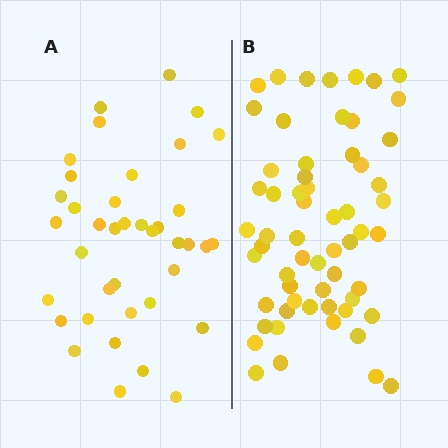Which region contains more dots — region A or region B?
Region B (the right region) has more dots.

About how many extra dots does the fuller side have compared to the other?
Region B has approximately 20 more dots than region A.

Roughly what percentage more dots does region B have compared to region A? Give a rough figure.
About 55% more.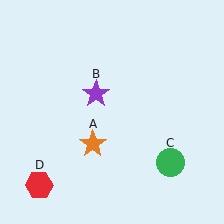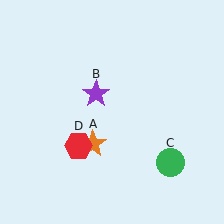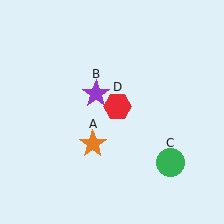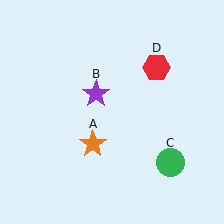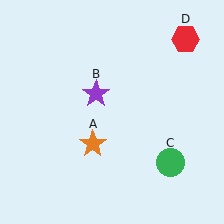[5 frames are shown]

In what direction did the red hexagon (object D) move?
The red hexagon (object D) moved up and to the right.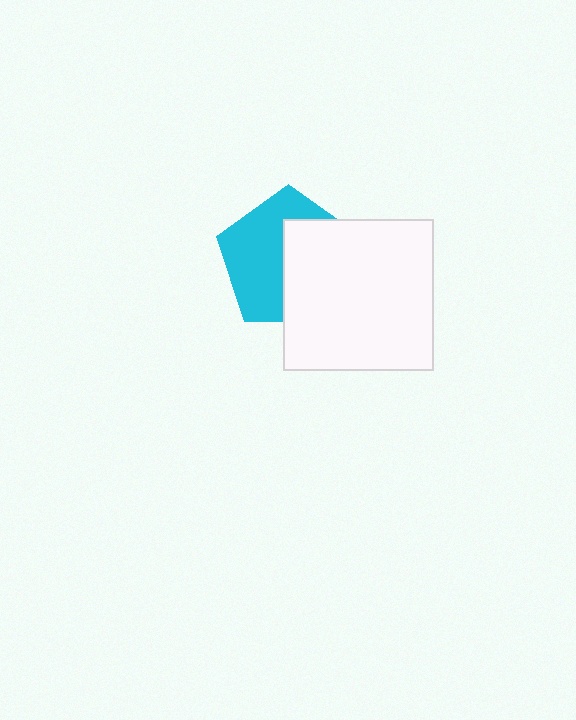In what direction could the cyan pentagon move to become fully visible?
The cyan pentagon could move left. That would shift it out from behind the white square entirely.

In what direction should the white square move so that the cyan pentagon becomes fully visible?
The white square should move right. That is the shortest direction to clear the overlap and leave the cyan pentagon fully visible.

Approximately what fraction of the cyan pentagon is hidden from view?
Roughly 48% of the cyan pentagon is hidden behind the white square.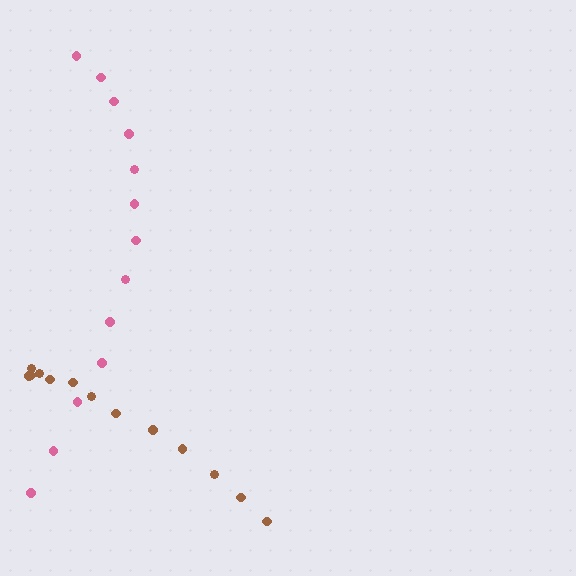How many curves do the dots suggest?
There are 2 distinct paths.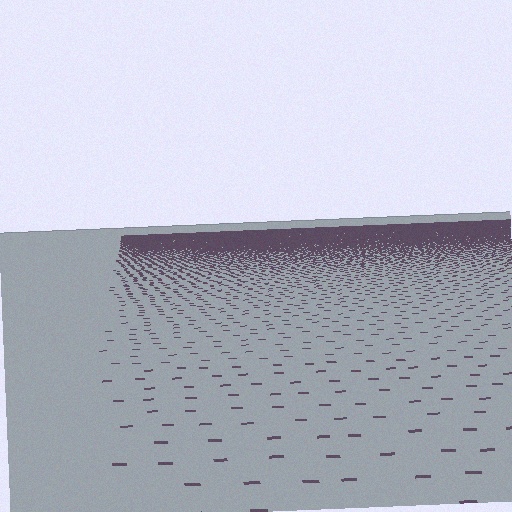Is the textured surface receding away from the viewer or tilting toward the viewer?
The surface is receding away from the viewer. Texture elements get smaller and denser toward the top.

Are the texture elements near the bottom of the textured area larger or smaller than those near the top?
Larger. Near the bottom, elements are closer to the viewer and appear at a bigger on-screen size.